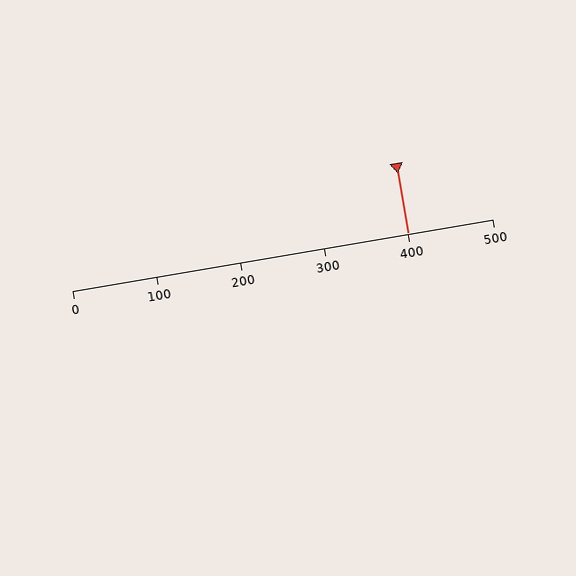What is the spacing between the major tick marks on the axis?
The major ticks are spaced 100 apart.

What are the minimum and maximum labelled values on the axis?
The axis runs from 0 to 500.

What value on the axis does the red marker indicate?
The marker indicates approximately 400.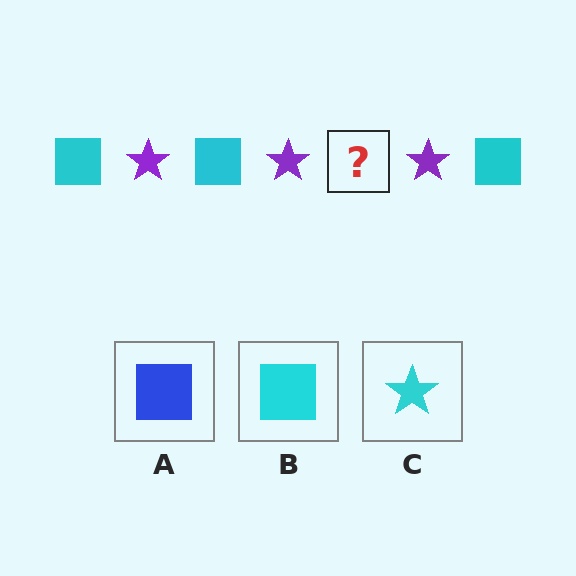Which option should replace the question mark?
Option B.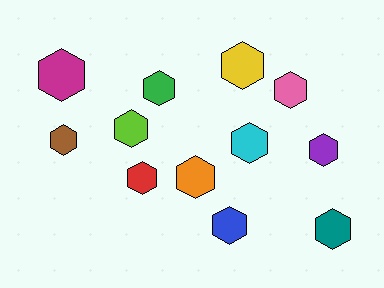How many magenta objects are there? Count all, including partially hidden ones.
There is 1 magenta object.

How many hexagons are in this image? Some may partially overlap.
There are 12 hexagons.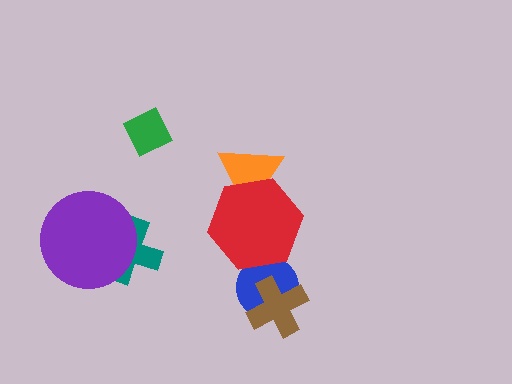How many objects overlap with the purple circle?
1 object overlaps with the purple circle.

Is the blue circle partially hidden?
Yes, it is partially covered by another shape.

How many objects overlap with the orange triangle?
1 object overlaps with the orange triangle.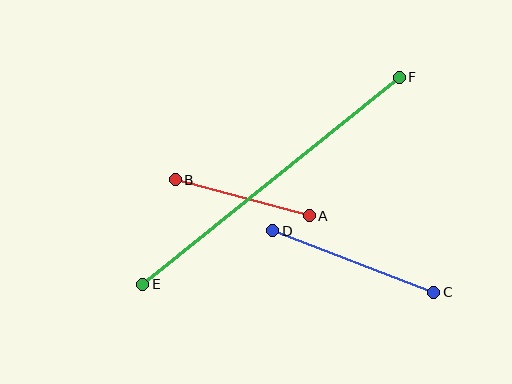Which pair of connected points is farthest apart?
Points E and F are farthest apart.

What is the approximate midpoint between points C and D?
The midpoint is at approximately (353, 262) pixels.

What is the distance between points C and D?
The distance is approximately 172 pixels.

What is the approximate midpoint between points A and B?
The midpoint is at approximately (242, 198) pixels.